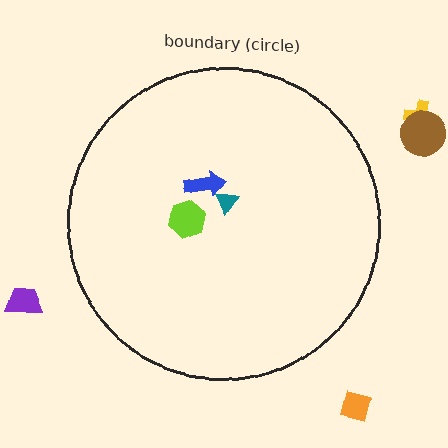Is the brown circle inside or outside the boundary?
Outside.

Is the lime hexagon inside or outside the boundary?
Inside.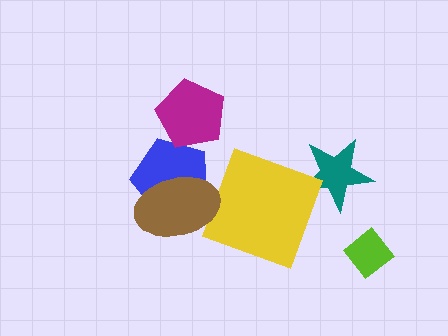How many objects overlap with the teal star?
0 objects overlap with the teal star.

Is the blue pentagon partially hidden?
Yes, it is partially covered by another shape.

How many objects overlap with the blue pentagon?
2 objects overlap with the blue pentagon.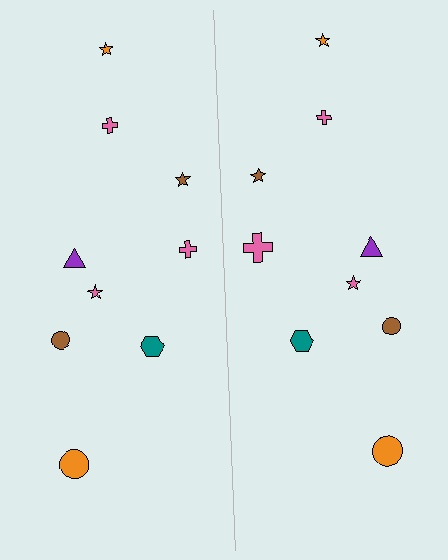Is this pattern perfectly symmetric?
No, the pattern is not perfectly symmetric. The pink cross on the right side has a different size than its mirror counterpart.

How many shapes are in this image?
There are 18 shapes in this image.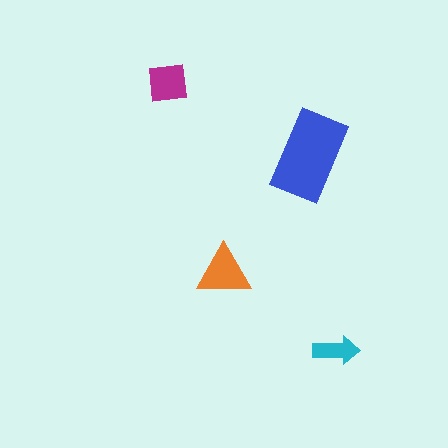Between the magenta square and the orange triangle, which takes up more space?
The orange triangle.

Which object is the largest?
The blue rectangle.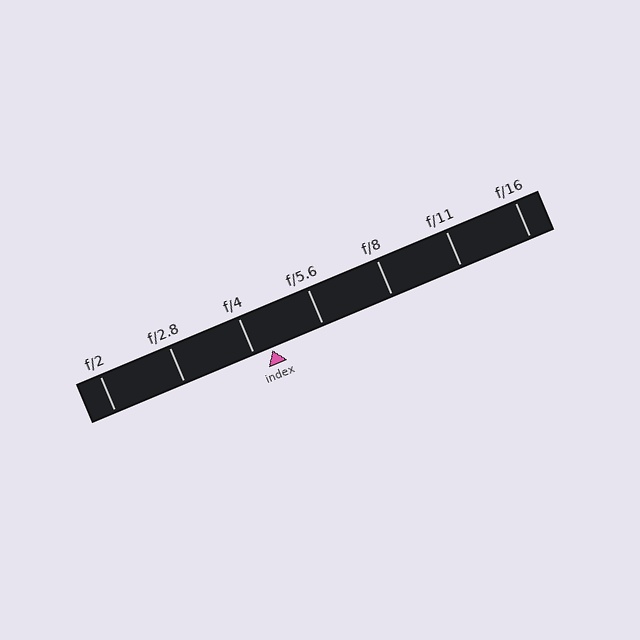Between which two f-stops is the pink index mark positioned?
The index mark is between f/4 and f/5.6.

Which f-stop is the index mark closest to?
The index mark is closest to f/4.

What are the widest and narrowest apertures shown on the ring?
The widest aperture shown is f/2 and the narrowest is f/16.